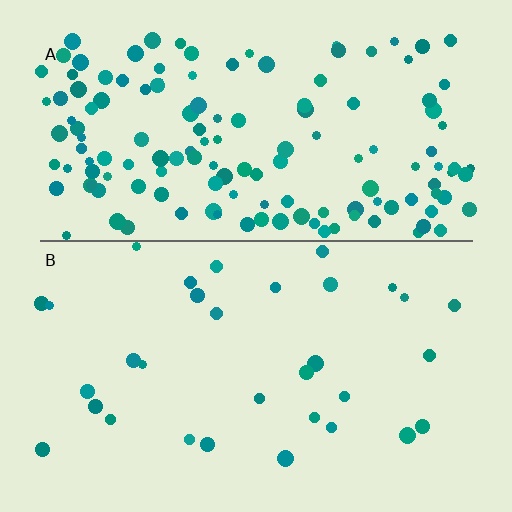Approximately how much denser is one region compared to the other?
Approximately 4.4× — region A over region B.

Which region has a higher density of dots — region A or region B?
A (the top).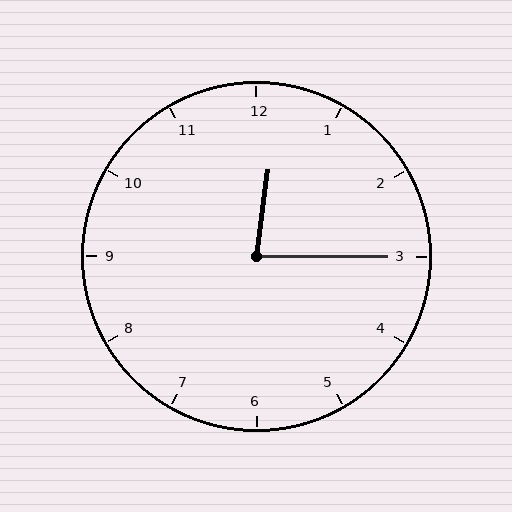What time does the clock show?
12:15.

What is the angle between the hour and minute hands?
Approximately 82 degrees.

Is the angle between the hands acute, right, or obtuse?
It is acute.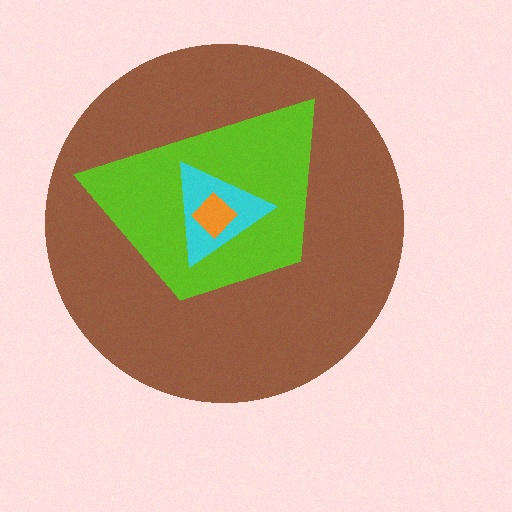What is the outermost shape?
The brown circle.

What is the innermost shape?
The orange diamond.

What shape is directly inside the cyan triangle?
The orange diamond.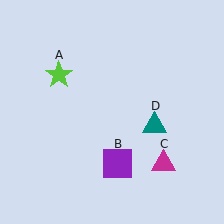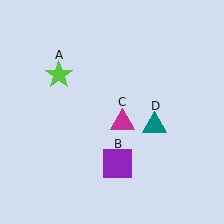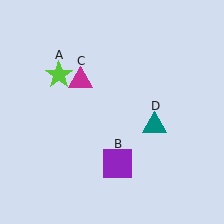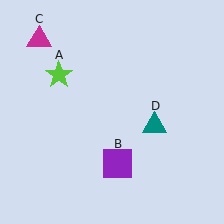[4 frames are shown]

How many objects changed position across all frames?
1 object changed position: magenta triangle (object C).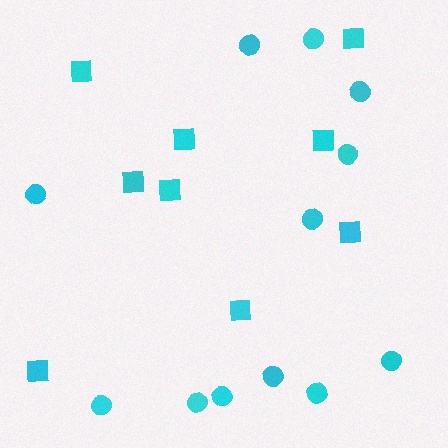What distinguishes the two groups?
There are 2 groups: one group of squares (9) and one group of circles (12).